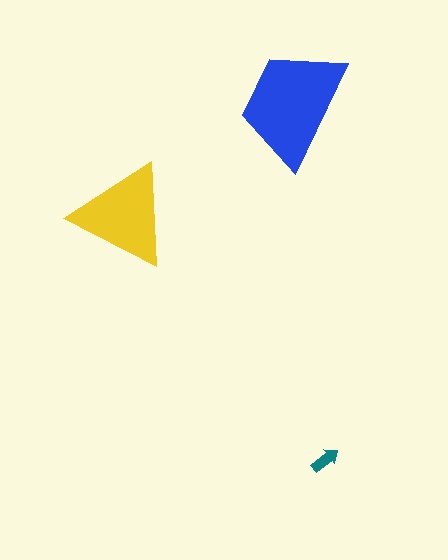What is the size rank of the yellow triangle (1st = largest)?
2nd.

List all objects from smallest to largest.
The teal arrow, the yellow triangle, the blue trapezoid.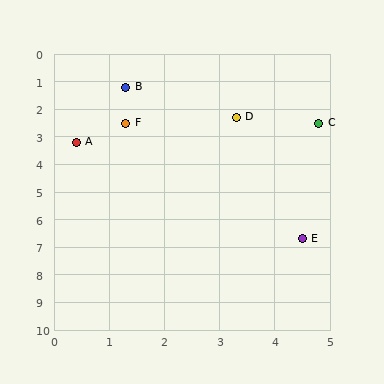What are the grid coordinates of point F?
Point F is at approximately (1.3, 2.5).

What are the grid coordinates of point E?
Point E is at approximately (4.5, 6.7).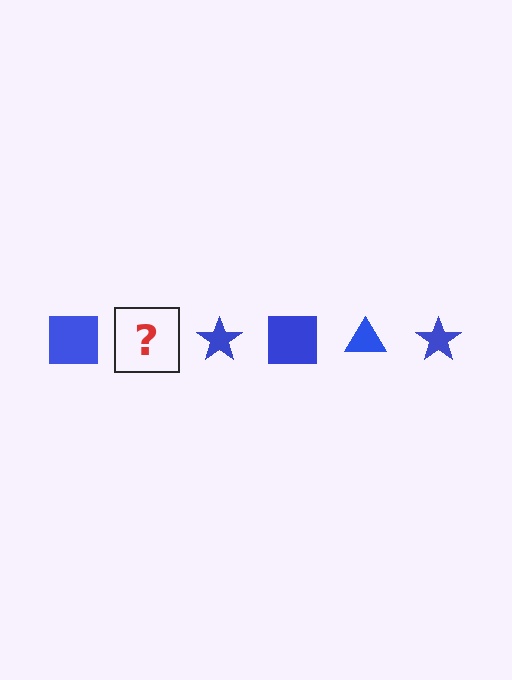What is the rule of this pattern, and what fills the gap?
The rule is that the pattern cycles through square, triangle, star shapes in blue. The gap should be filled with a blue triangle.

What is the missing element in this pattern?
The missing element is a blue triangle.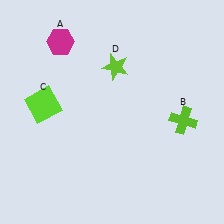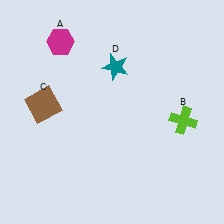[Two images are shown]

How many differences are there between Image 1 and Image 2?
There are 2 differences between the two images.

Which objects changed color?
C changed from lime to brown. D changed from lime to teal.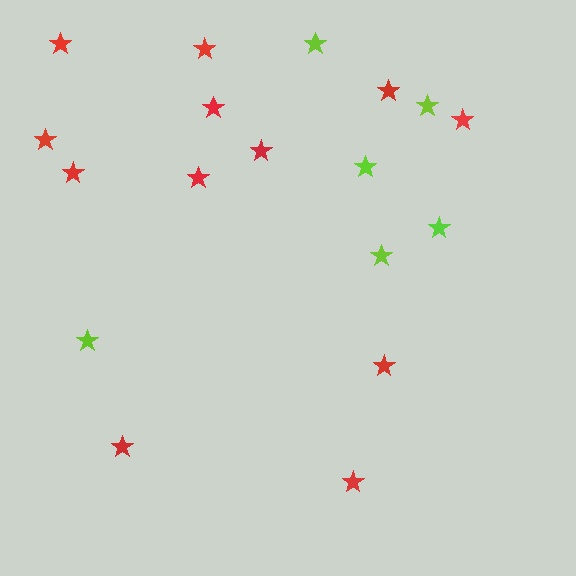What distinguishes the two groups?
There are 2 groups: one group of red stars (12) and one group of lime stars (6).